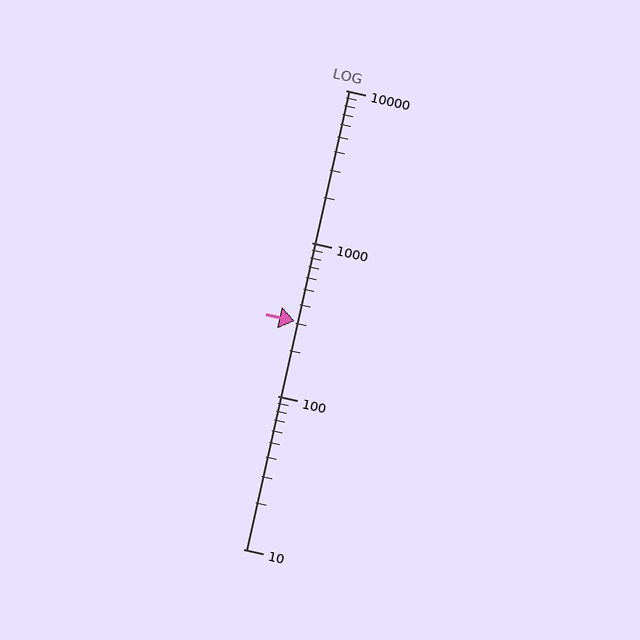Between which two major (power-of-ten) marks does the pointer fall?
The pointer is between 100 and 1000.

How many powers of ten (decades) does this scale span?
The scale spans 3 decades, from 10 to 10000.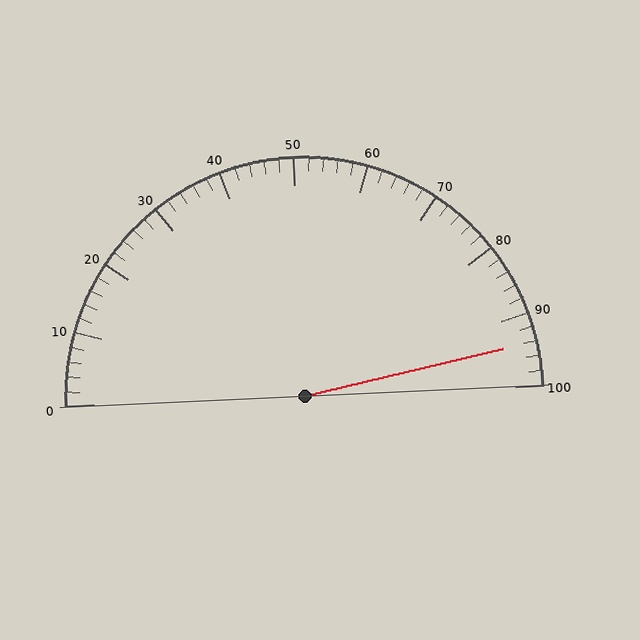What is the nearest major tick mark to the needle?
The nearest major tick mark is 90.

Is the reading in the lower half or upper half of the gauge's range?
The reading is in the upper half of the range (0 to 100).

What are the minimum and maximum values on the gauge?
The gauge ranges from 0 to 100.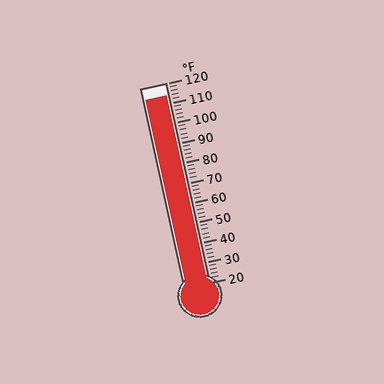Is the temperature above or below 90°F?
The temperature is above 90°F.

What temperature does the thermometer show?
The thermometer shows approximately 114°F.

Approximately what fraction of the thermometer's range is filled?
The thermometer is filled to approximately 95% of its range.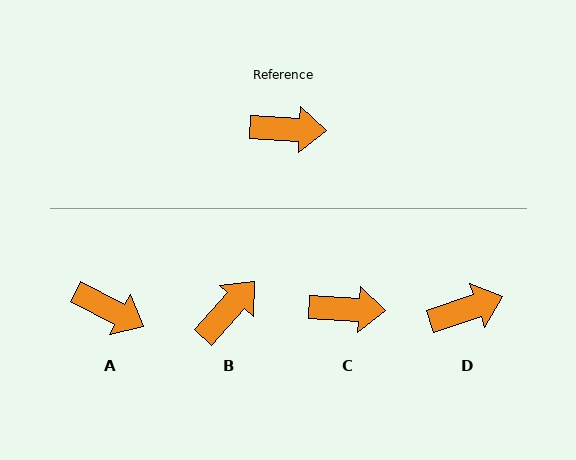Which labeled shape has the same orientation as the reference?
C.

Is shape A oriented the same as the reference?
No, it is off by about 25 degrees.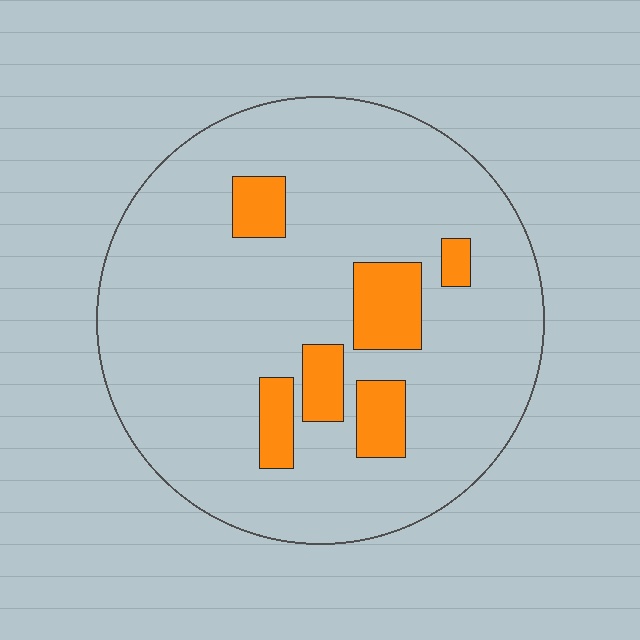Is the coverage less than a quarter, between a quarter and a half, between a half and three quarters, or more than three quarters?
Less than a quarter.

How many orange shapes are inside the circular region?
6.